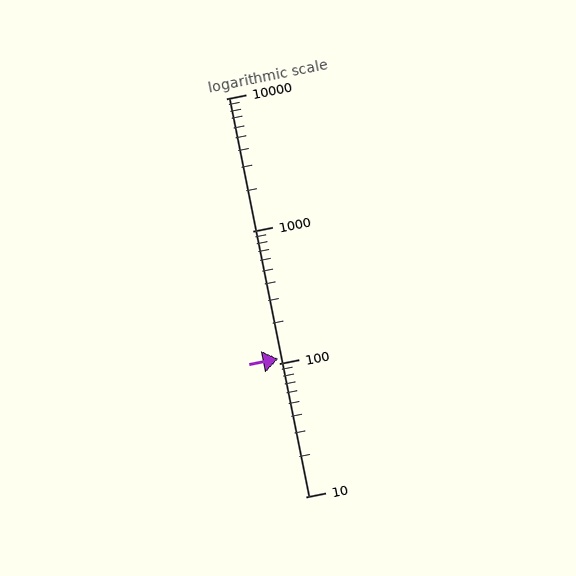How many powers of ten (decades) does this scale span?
The scale spans 3 decades, from 10 to 10000.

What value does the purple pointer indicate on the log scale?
The pointer indicates approximately 110.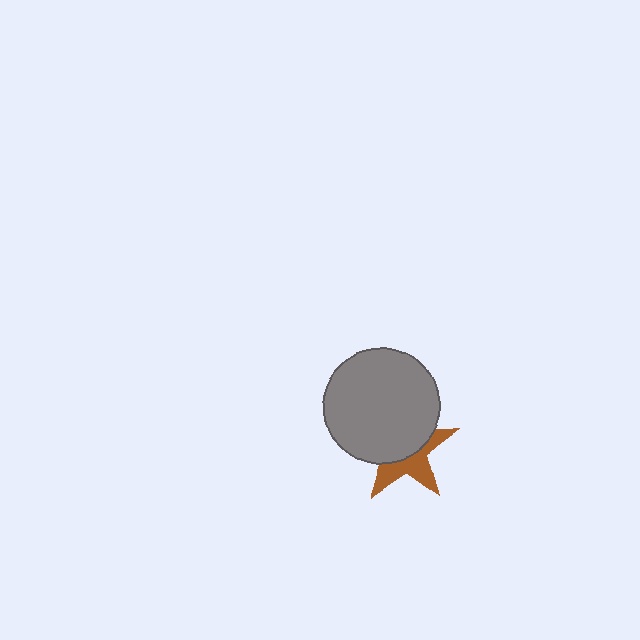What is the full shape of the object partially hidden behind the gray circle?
The partially hidden object is a brown star.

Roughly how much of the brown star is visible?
A small part of it is visible (roughly 43%).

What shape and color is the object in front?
The object in front is a gray circle.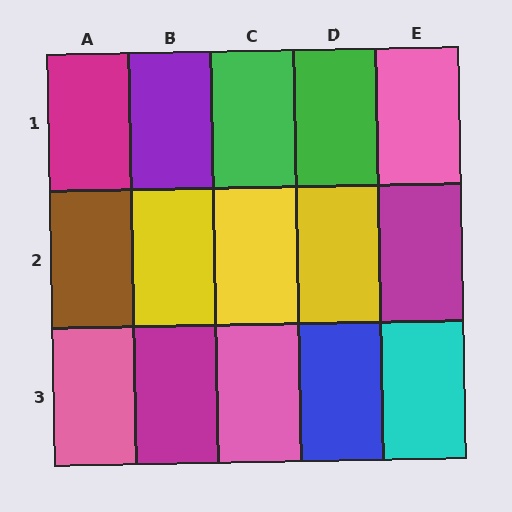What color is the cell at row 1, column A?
Magenta.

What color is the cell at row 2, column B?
Yellow.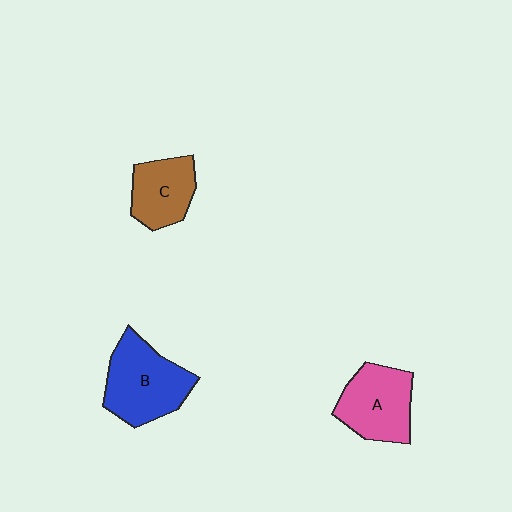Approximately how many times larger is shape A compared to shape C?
Approximately 1.2 times.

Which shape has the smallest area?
Shape C (brown).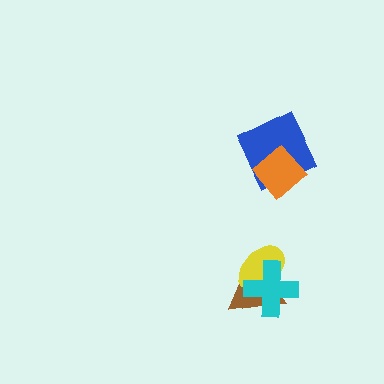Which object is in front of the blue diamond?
The orange diamond is in front of the blue diamond.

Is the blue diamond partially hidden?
Yes, it is partially covered by another shape.